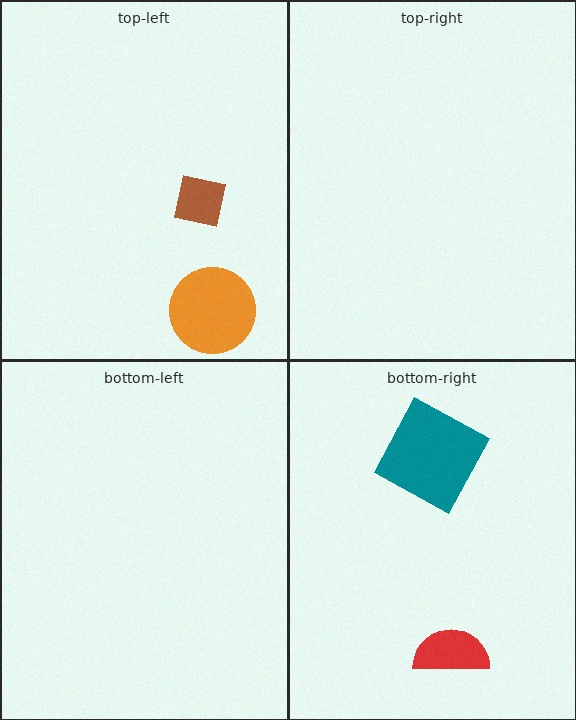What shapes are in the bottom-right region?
The red semicircle, the teal square.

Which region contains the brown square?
The top-left region.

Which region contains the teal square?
The bottom-right region.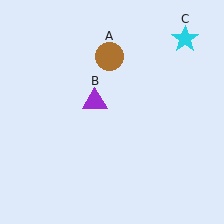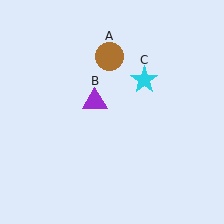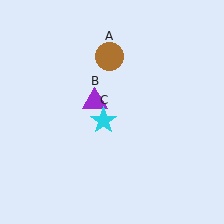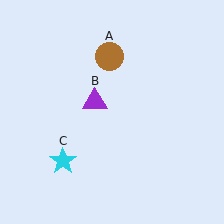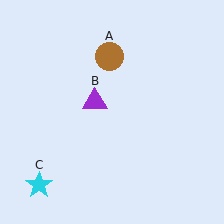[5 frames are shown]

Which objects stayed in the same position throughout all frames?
Brown circle (object A) and purple triangle (object B) remained stationary.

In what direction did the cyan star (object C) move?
The cyan star (object C) moved down and to the left.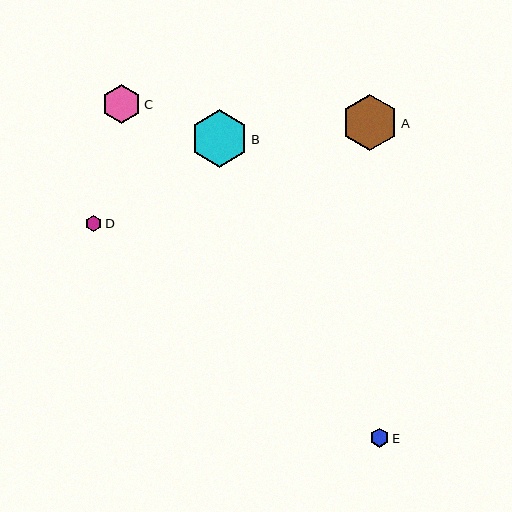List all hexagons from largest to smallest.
From largest to smallest: B, A, C, E, D.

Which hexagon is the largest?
Hexagon B is the largest with a size of approximately 58 pixels.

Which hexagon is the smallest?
Hexagon D is the smallest with a size of approximately 16 pixels.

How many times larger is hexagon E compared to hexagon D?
Hexagon E is approximately 1.2 times the size of hexagon D.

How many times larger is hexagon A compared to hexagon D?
Hexagon A is approximately 3.5 times the size of hexagon D.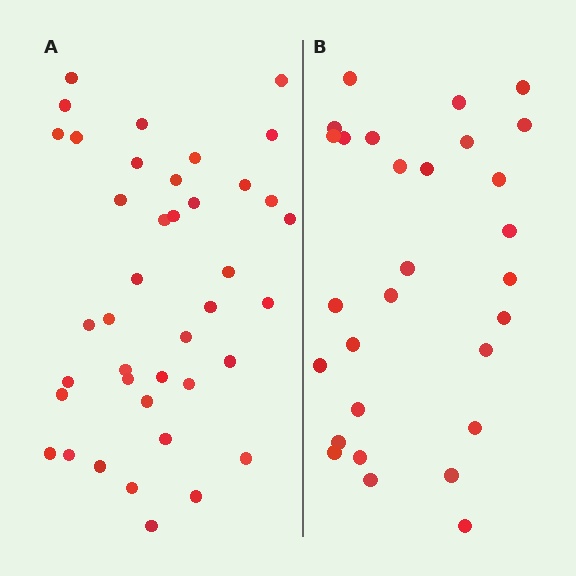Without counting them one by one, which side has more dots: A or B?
Region A (the left region) has more dots.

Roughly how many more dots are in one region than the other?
Region A has roughly 12 or so more dots than region B.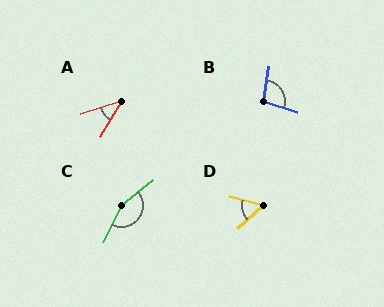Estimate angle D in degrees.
Approximately 57 degrees.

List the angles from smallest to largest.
A (42°), D (57°), B (98°), C (154°).